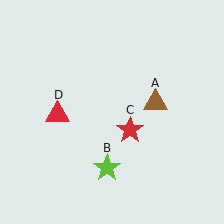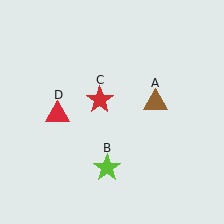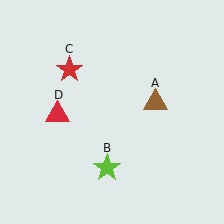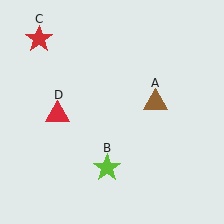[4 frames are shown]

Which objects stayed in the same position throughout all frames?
Brown triangle (object A) and lime star (object B) and red triangle (object D) remained stationary.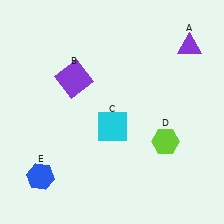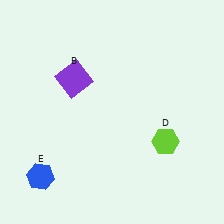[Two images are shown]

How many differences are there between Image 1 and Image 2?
There are 2 differences between the two images.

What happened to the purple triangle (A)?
The purple triangle (A) was removed in Image 2. It was in the top-right area of Image 1.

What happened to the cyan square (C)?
The cyan square (C) was removed in Image 2. It was in the bottom-right area of Image 1.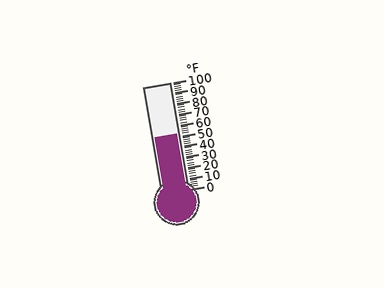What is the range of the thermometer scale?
The thermometer scale ranges from 0°F to 100°F.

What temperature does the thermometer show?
The thermometer shows approximately 52°F.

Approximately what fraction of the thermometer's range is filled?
The thermometer is filled to approximately 50% of its range.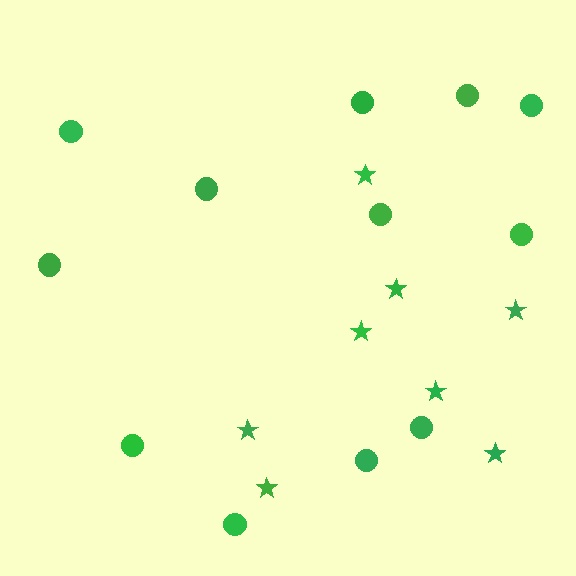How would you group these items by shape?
There are 2 groups: one group of stars (8) and one group of circles (12).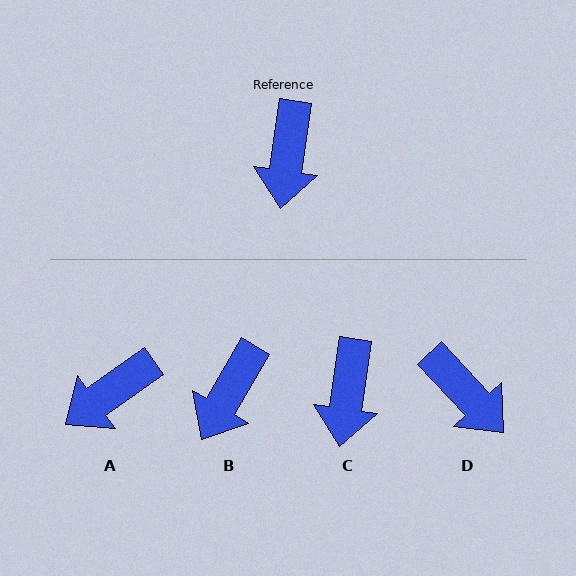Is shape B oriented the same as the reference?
No, it is off by about 22 degrees.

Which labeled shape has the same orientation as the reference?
C.